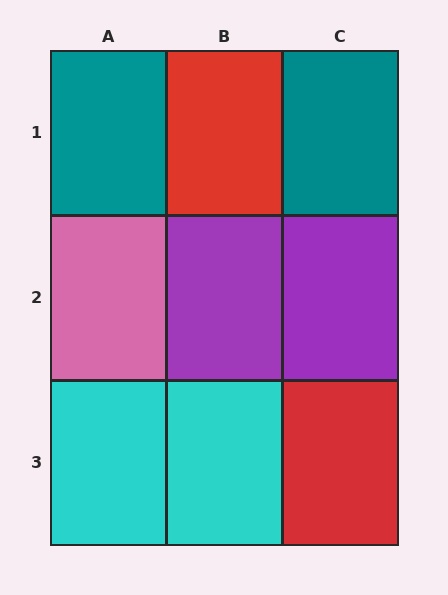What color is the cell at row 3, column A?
Cyan.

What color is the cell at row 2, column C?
Purple.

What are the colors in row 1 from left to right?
Teal, red, teal.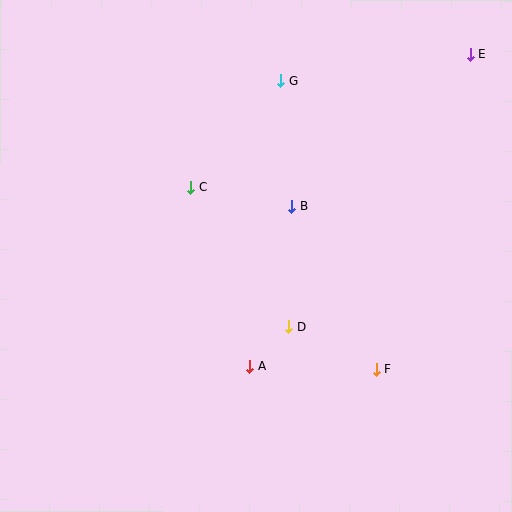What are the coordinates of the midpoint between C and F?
The midpoint between C and F is at (284, 278).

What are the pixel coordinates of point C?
Point C is at (191, 187).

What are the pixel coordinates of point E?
Point E is at (470, 54).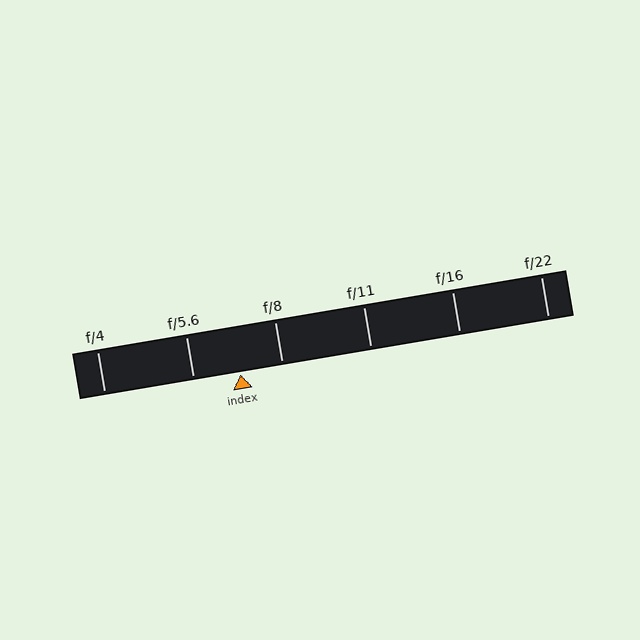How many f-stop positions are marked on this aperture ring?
There are 6 f-stop positions marked.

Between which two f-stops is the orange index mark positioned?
The index mark is between f/5.6 and f/8.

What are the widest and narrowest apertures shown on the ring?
The widest aperture shown is f/4 and the narrowest is f/22.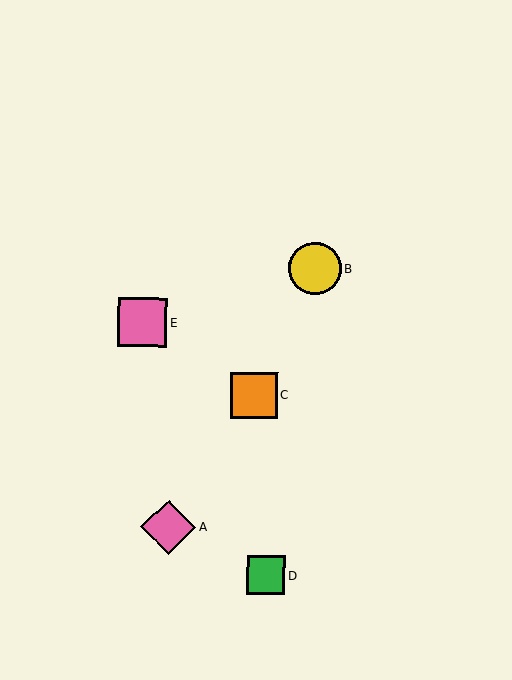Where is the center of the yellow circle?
The center of the yellow circle is at (315, 269).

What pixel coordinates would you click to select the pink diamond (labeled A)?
Click at (168, 527) to select the pink diamond A.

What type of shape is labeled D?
Shape D is a green square.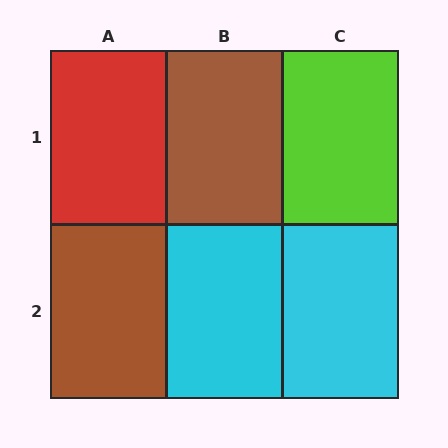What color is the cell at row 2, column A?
Brown.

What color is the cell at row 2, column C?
Cyan.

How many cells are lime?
1 cell is lime.